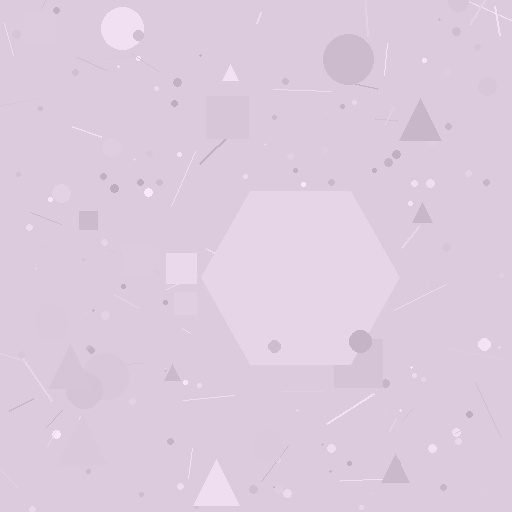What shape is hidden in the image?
A hexagon is hidden in the image.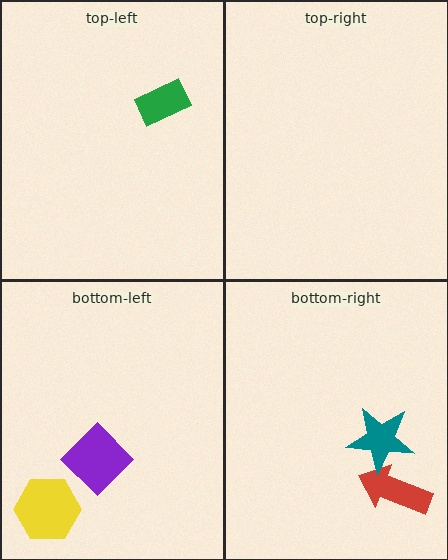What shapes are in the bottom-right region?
The red arrow, the teal star.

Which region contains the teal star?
The bottom-right region.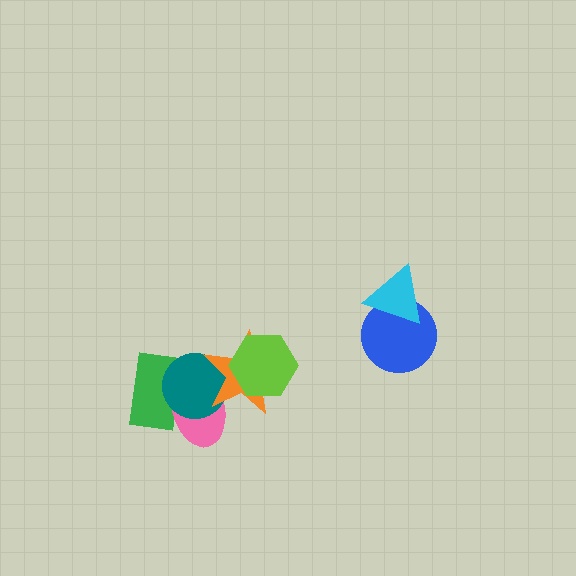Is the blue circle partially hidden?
Yes, it is partially covered by another shape.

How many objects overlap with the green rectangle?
2 objects overlap with the green rectangle.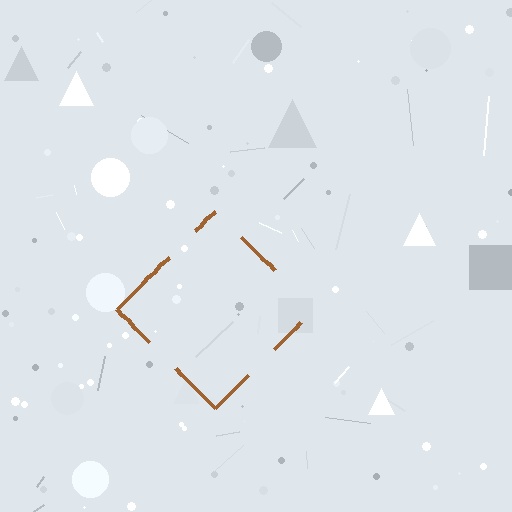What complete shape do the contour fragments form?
The contour fragments form a diamond.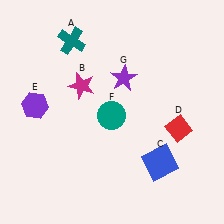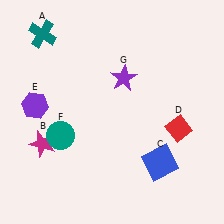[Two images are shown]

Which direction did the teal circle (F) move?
The teal circle (F) moved left.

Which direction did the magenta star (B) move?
The magenta star (B) moved down.